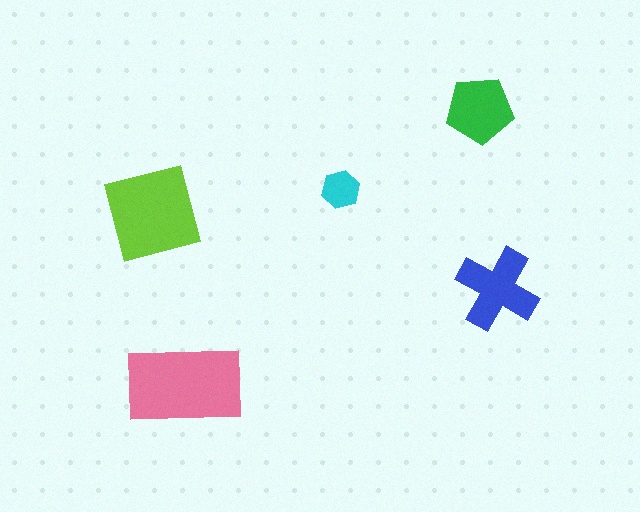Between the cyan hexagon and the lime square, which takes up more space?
The lime square.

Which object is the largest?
The pink rectangle.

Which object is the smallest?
The cyan hexagon.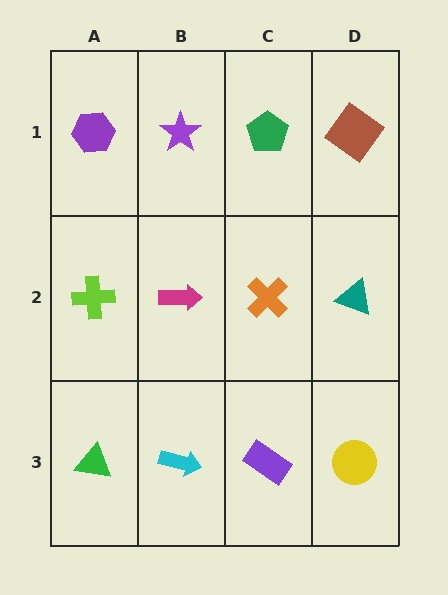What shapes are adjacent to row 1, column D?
A teal triangle (row 2, column D), a green pentagon (row 1, column C).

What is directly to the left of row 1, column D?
A green pentagon.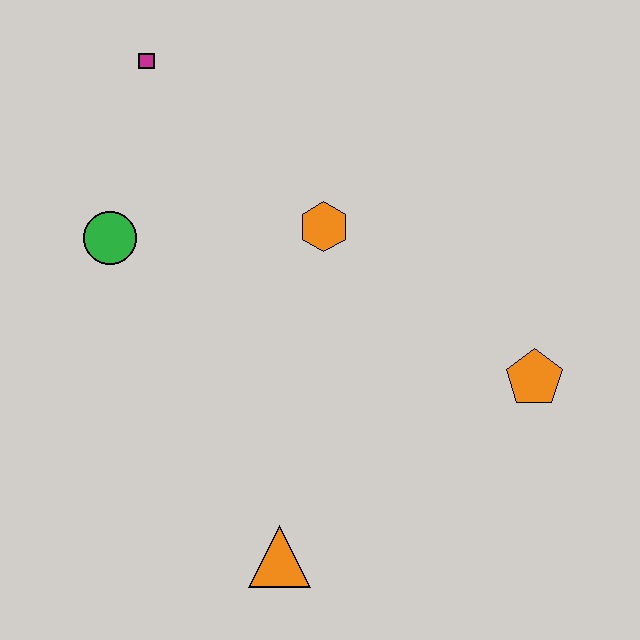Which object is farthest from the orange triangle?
The magenta square is farthest from the orange triangle.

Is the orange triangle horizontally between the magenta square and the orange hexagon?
Yes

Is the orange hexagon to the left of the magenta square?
No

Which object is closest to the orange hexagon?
The green circle is closest to the orange hexagon.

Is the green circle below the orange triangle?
No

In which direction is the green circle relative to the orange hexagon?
The green circle is to the left of the orange hexagon.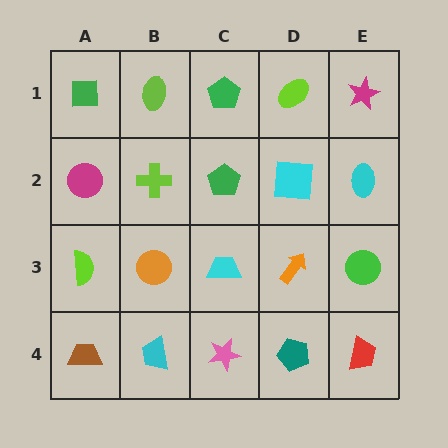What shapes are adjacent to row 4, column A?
A lime semicircle (row 3, column A), a cyan trapezoid (row 4, column B).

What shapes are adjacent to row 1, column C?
A green pentagon (row 2, column C), a lime ellipse (row 1, column B), a lime ellipse (row 1, column D).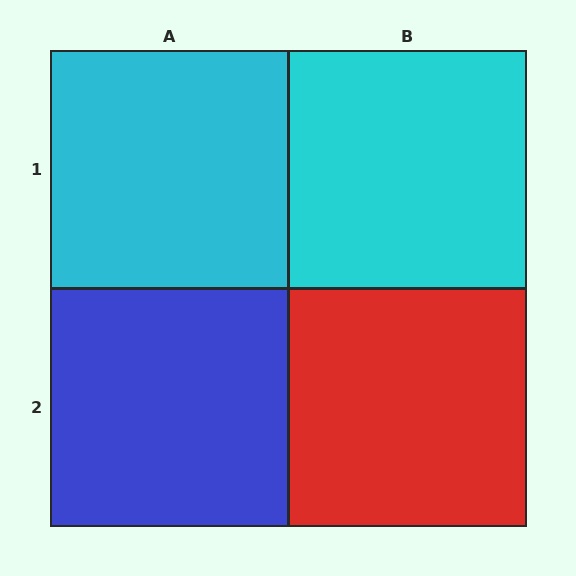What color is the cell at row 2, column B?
Red.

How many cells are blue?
1 cell is blue.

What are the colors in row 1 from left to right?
Cyan, cyan.